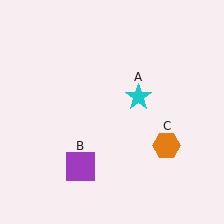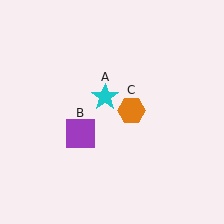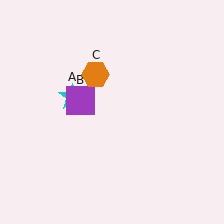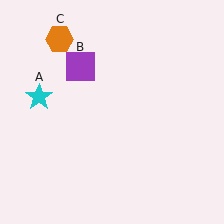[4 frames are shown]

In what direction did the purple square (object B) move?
The purple square (object B) moved up.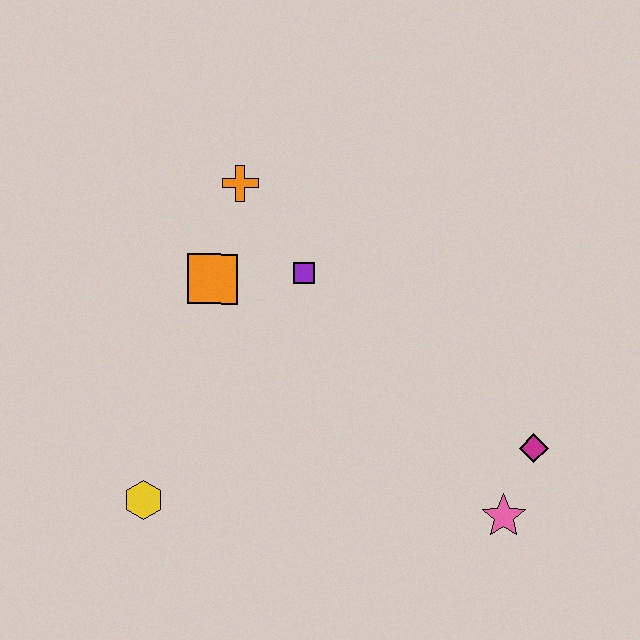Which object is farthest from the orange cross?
The pink star is farthest from the orange cross.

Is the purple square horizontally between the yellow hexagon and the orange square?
No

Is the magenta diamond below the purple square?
Yes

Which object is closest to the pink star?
The magenta diamond is closest to the pink star.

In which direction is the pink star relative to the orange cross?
The pink star is below the orange cross.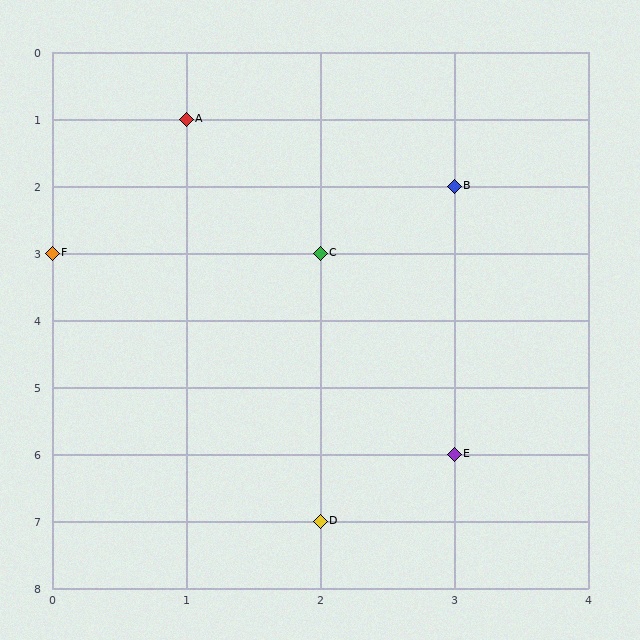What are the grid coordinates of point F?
Point F is at grid coordinates (0, 3).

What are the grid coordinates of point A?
Point A is at grid coordinates (1, 1).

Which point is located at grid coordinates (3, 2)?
Point B is at (3, 2).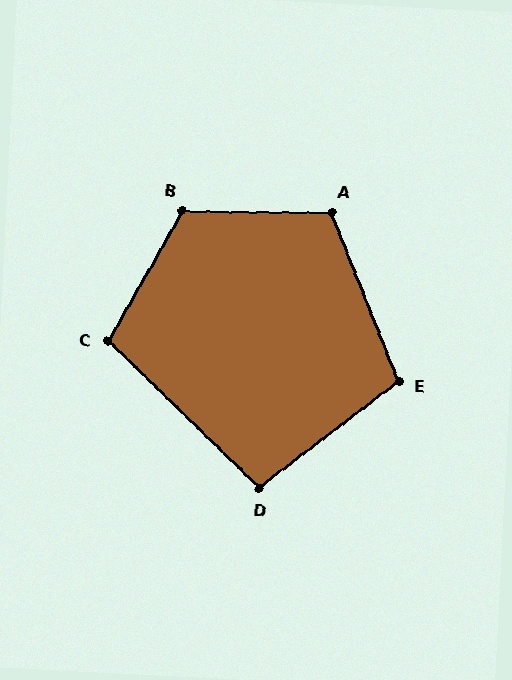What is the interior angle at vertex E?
Approximately 106 degrees (obtuse).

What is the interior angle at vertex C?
Approximately 104 degrees (obtuse).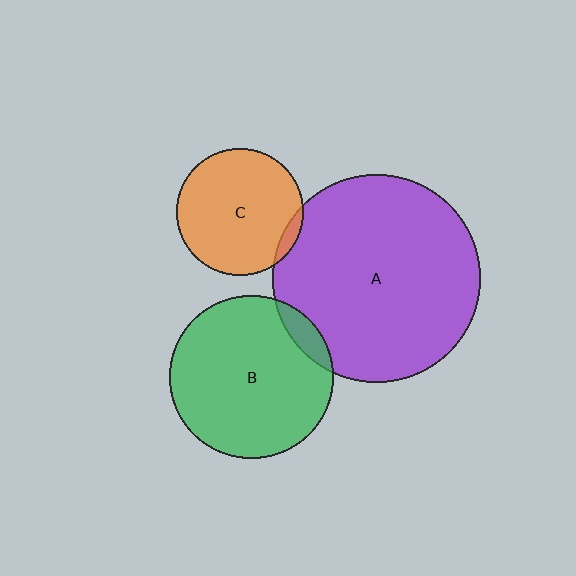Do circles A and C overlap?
Yes.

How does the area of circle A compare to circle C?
Approximately 2.7 times.